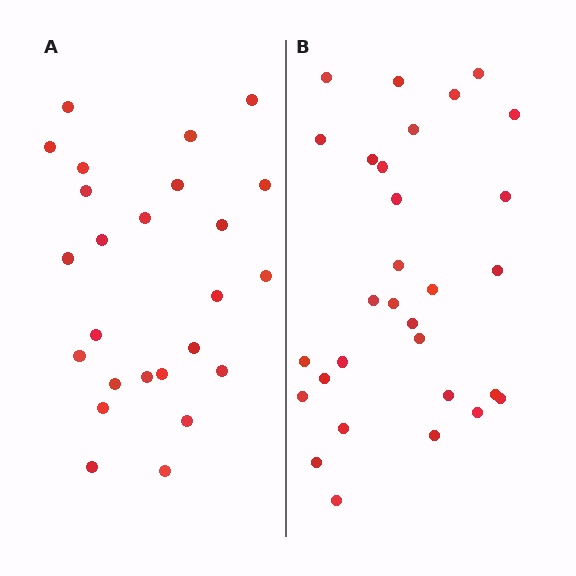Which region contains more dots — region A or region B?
Region B (the right region) has more dots.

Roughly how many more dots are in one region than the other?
Region B has about 5 more dots than region A.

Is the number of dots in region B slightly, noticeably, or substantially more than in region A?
Region B has only slightly more — the two regions are fairly close. The ratio is roughly 1.2 to 1.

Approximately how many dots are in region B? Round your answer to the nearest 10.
About 30 dots.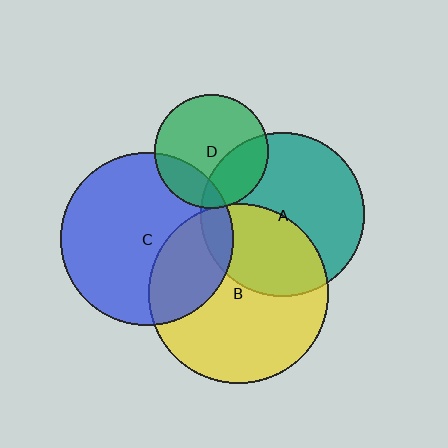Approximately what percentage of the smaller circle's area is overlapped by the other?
Approximately 40%.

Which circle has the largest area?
Circle B (yellow).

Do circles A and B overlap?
Yes.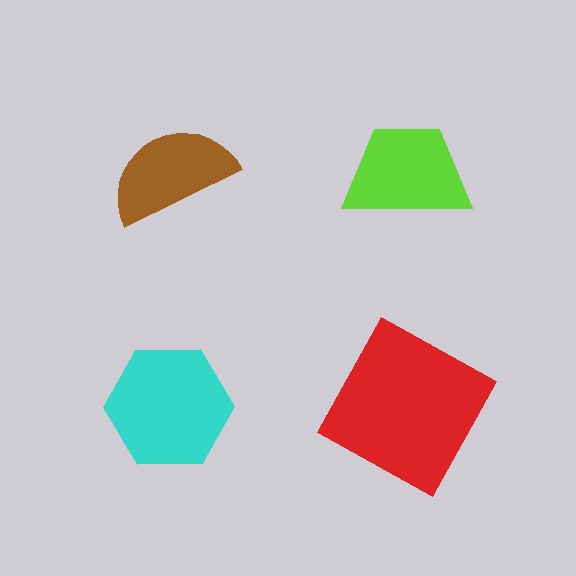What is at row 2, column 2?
A red square.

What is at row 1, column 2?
A lime trapezoid.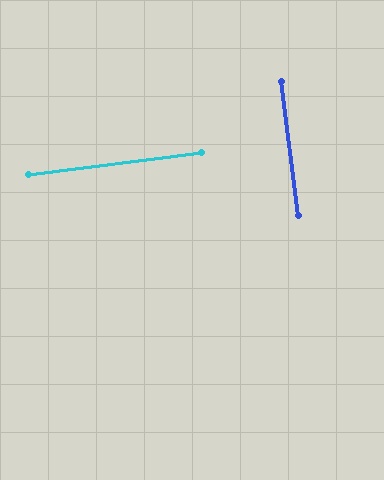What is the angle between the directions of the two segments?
Approximately 90 degrees.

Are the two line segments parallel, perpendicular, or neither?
Perpendicular — they meet at approximately 90°.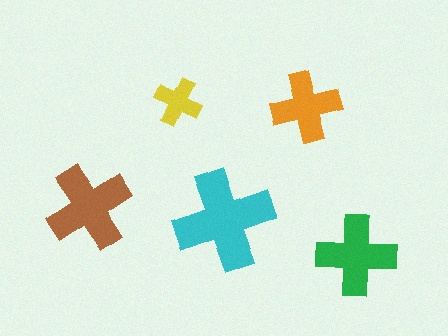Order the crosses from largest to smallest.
the cyan one, the brown one, the green one, the orange one, the yellow one.